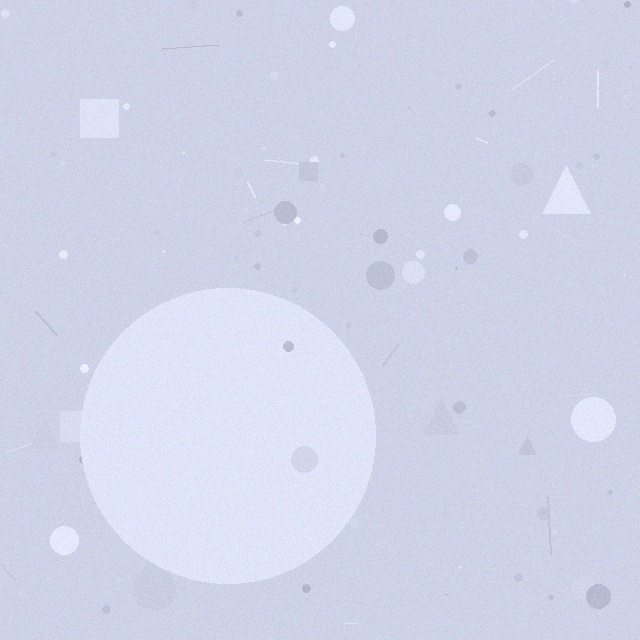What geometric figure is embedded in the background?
A circle is embedded in the background.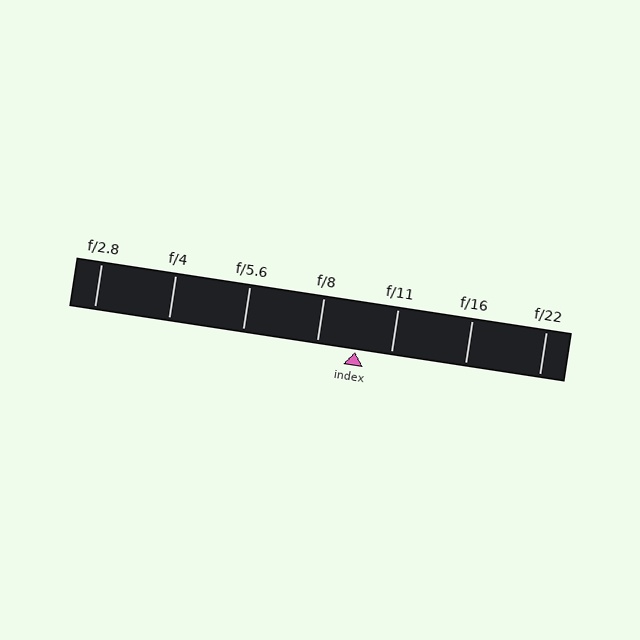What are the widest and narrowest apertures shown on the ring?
The widest aperture shown is f/2.8 and the narrowest is f/22.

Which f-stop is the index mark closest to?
The index mark is closest to f/11.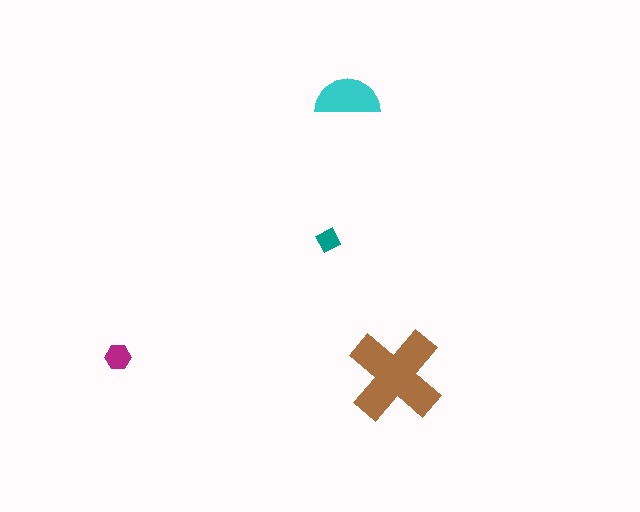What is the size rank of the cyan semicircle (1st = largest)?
2nd.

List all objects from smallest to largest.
The teal diamond, the magenta hexagon, the cyan semicircle, the brown cross.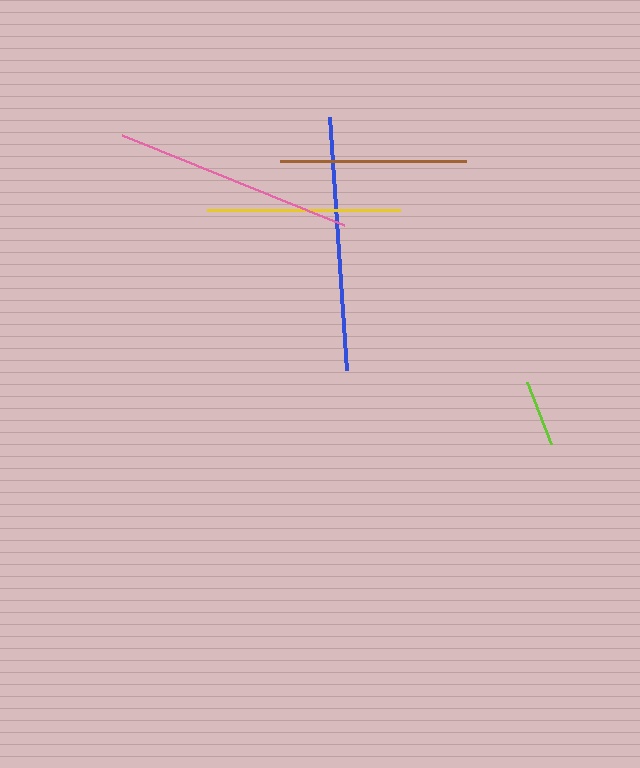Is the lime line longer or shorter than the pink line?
The pink line is longer than the lime line.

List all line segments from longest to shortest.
From longest to shortest: blue, pink, yellow, brown, lime.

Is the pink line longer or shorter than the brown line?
The pink line is longer than the brown line.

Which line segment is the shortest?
The lime line is the shortest at approximately 67 pixels.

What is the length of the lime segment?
The lime segment is approximately 67 pixels long.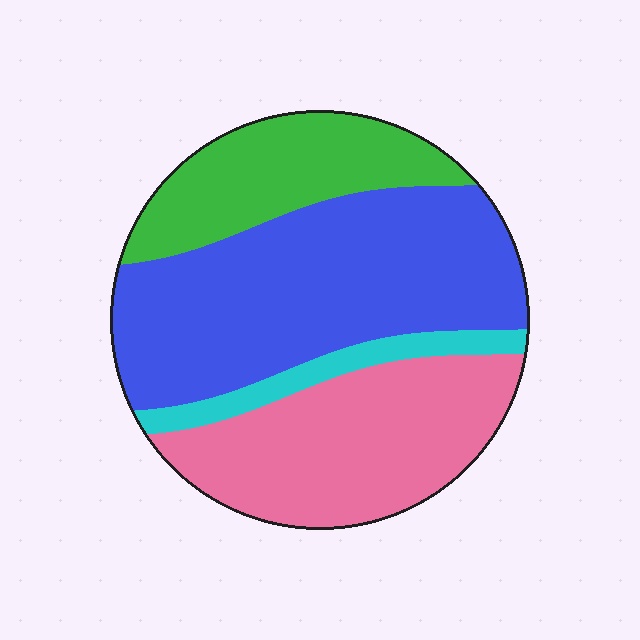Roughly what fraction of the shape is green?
Green takes up about one fifth (1/5) of the shape.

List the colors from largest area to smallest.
From largest to smallest: blue, pink, green, cyan.